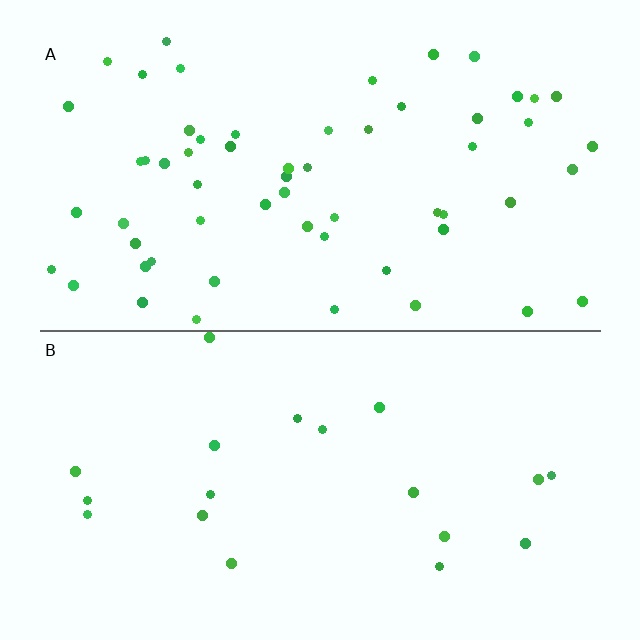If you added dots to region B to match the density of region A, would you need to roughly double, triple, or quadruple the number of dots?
Approximately triple.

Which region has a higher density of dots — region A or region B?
A (the top).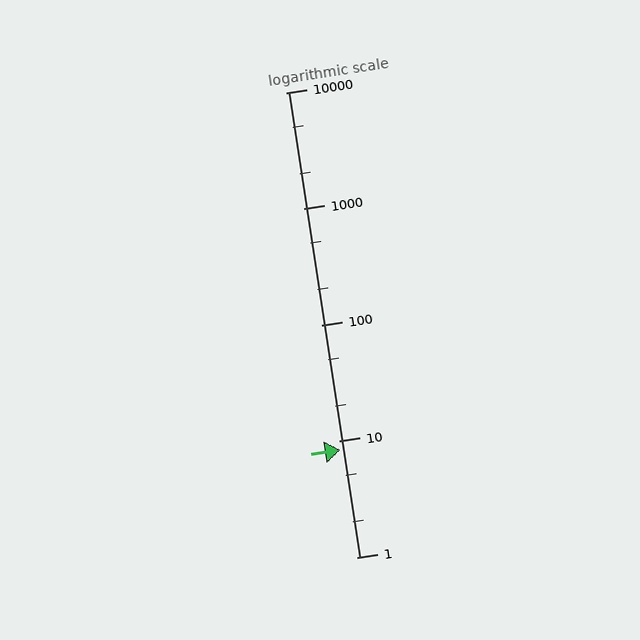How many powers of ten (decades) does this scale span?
The scale spans 4 decades, from 1 to 10000.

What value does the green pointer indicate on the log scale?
The pointer indicates approximately 8.4.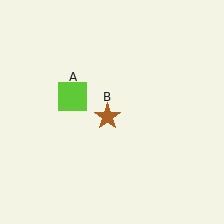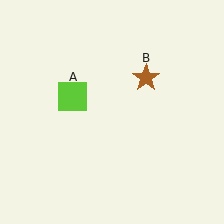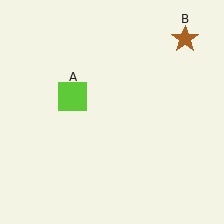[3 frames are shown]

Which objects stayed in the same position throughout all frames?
Lime square (object A) remained stationary.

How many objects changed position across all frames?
1 object changed position: brown star (object B).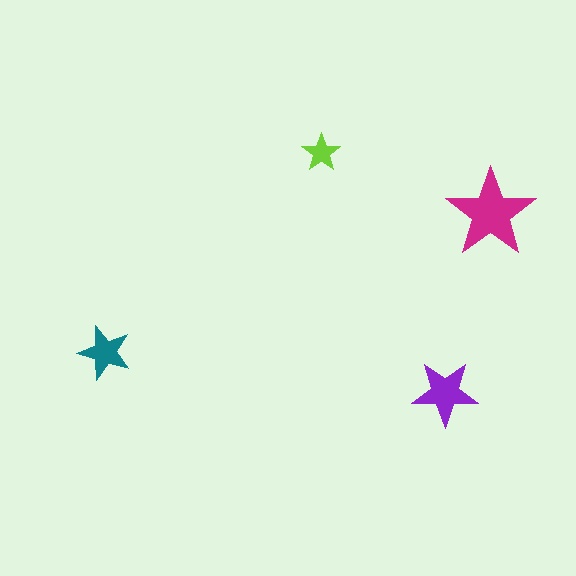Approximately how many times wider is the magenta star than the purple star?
About 1.5 times wider.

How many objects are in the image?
There are 4 objects in the image.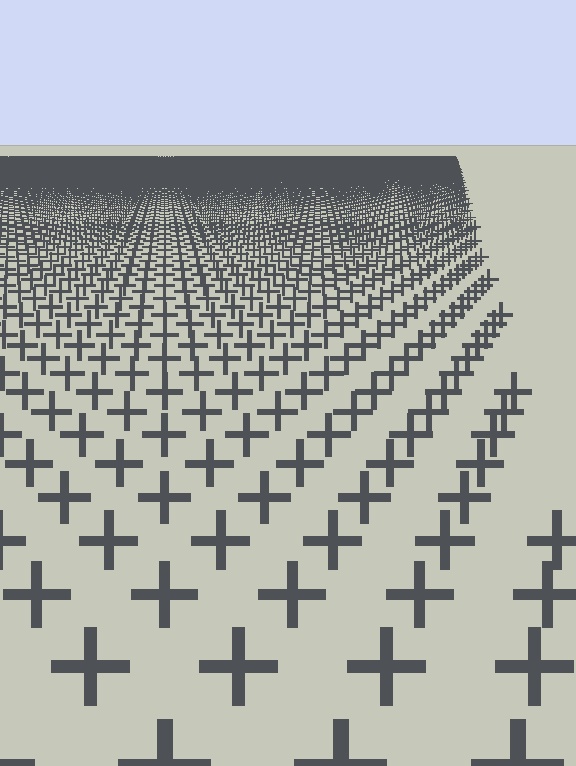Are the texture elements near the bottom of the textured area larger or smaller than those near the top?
Larger. Near the bottom, elements are closer to the viewer and appear at a bigger on-screen size.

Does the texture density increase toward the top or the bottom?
Density increases toward the top.